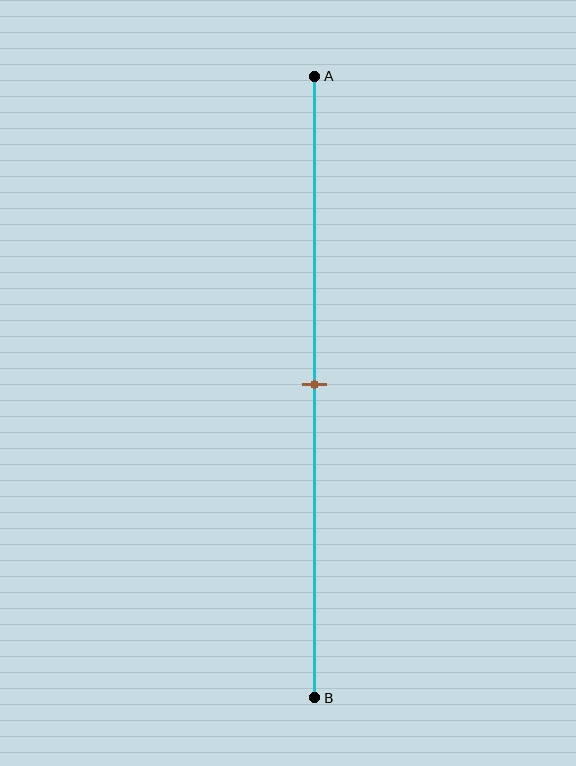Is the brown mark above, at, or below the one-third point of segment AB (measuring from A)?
The brown mark is below the one-third point of segment AB.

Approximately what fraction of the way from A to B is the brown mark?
The brown mark is approximately 50% of the way from A to B.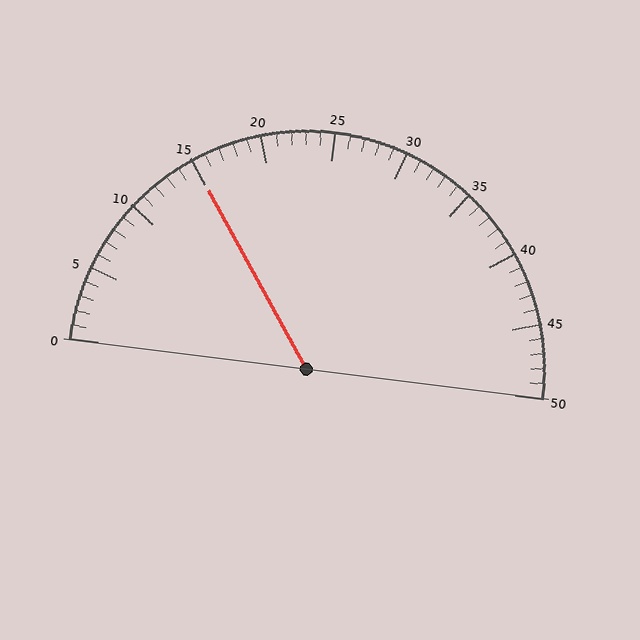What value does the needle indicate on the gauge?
The needle indicates approximately 15.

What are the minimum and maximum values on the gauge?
The gauge ranges from 0 to 50.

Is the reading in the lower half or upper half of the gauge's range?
The reading is in the lower half of the range (0 to 50).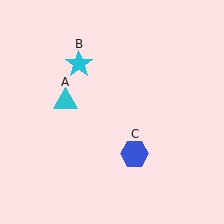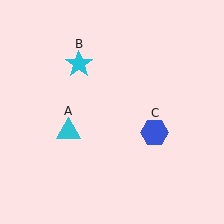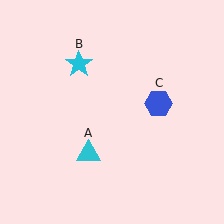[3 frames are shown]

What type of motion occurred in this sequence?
The cyan triangle (object A), blue hexagon (object C) rotated counterclockwise around the center of the scene.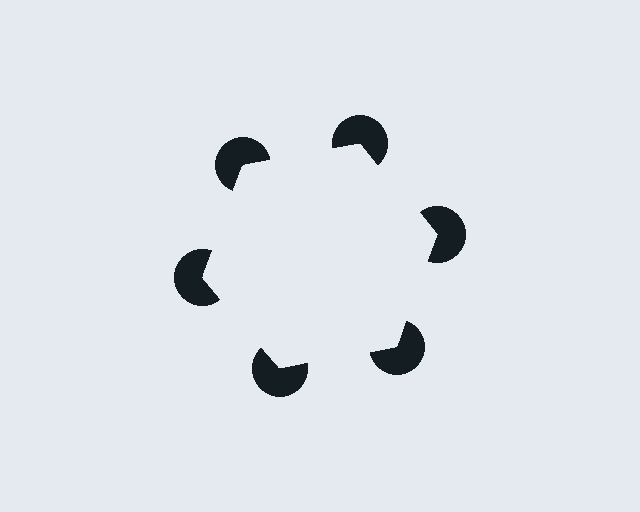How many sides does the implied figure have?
6 sides.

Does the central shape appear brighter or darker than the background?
It typically appears slightly brighter than the background, even though no actual brightness change is drawn.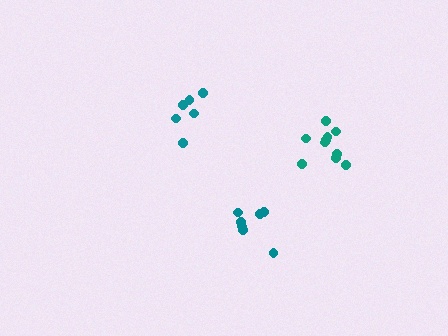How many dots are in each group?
Group 1: 7 dots, Group 2: 7 dots, Group 3: 10 dots (24 total).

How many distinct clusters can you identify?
There are 3 distinct clusters.